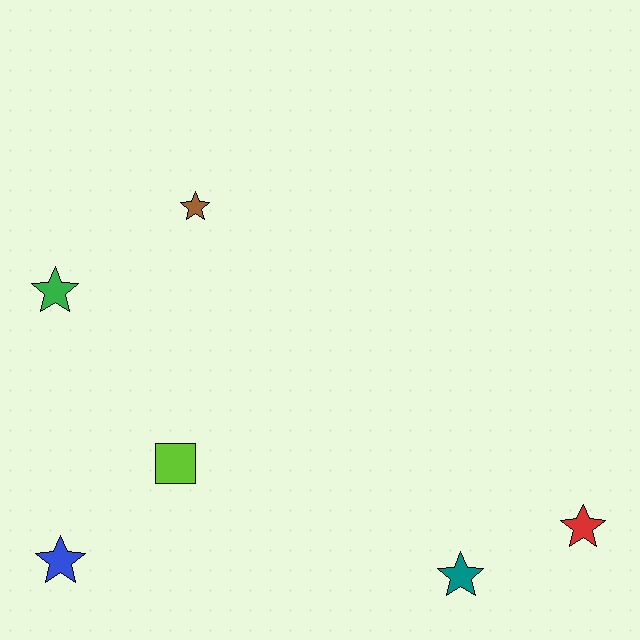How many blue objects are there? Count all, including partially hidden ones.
There is 1 blue object.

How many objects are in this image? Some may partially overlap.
There are 6 objects.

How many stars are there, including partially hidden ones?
There are 5 stars.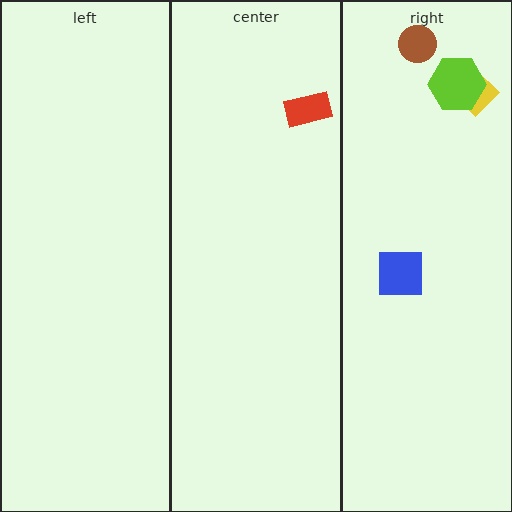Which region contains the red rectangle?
The center region.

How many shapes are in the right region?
4.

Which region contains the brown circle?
The right region.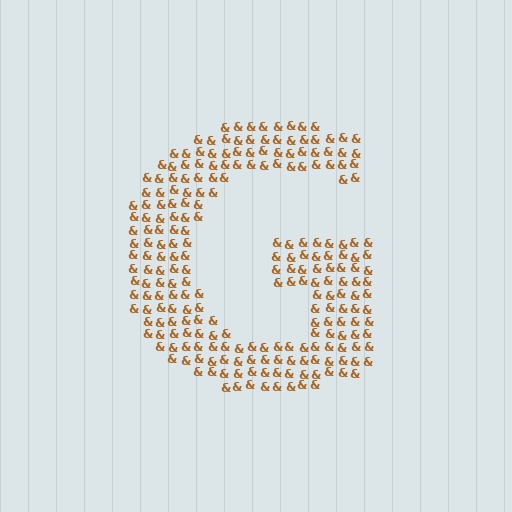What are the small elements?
The small elements are ampersands.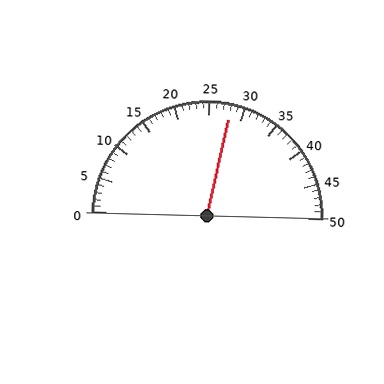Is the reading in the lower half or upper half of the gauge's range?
The reading is in the upper half of the range (0 to 50).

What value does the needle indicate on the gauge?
The needle indicates approximately 28.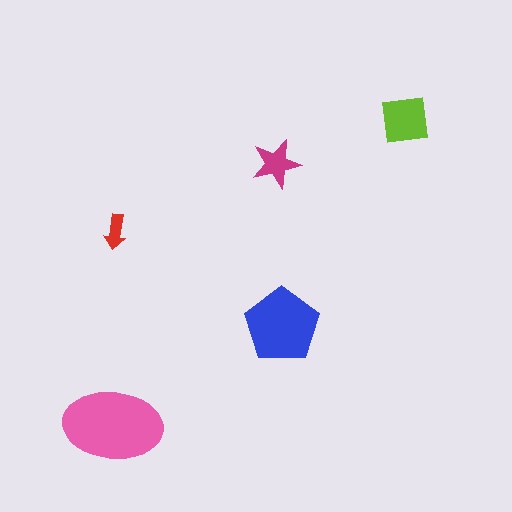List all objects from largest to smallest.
The pink ellipse, the blue pentagon, the lime square, the magenta star, the red arrow.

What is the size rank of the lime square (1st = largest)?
3rd.